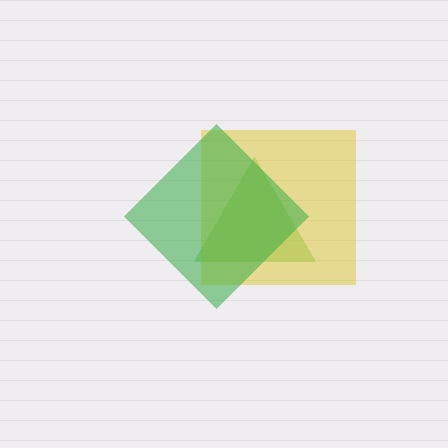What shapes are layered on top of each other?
The layered shapes are: a lime triangle, a yellow square, a green diamond.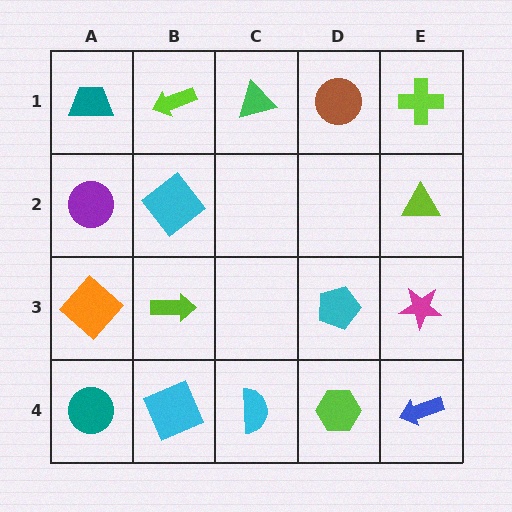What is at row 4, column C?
A cyan semicircle.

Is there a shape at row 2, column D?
No, that cell is empty.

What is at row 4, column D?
A lime hexagon.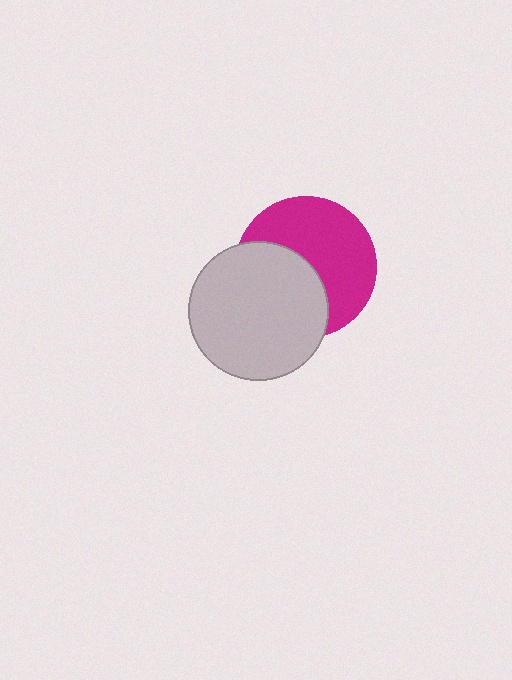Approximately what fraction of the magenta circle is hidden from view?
Roughly 43% of the magenta circle is hidden behind the light gray circle.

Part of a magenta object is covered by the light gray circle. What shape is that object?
It is a circle.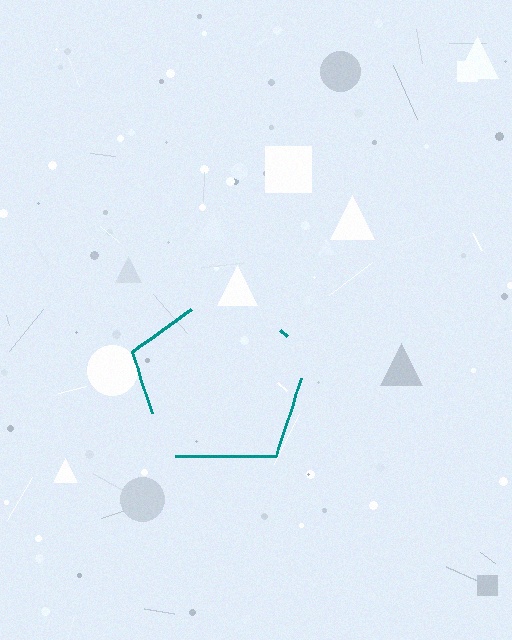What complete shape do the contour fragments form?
The contour fragments form a pentagon.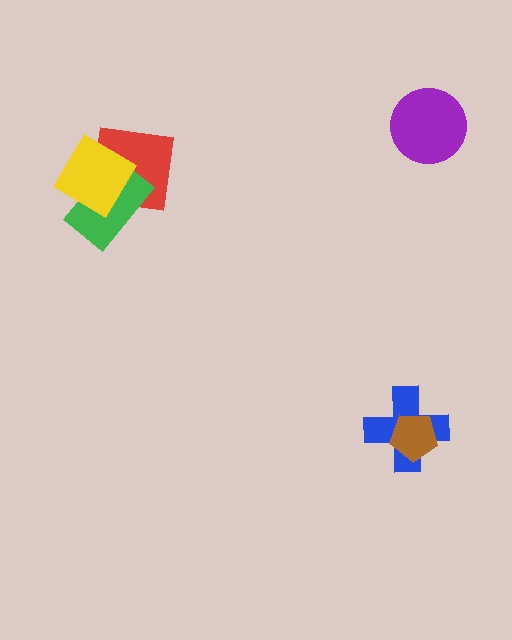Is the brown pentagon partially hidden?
No, no other shape covers it.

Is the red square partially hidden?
Yes, it is partially covered by another shape.